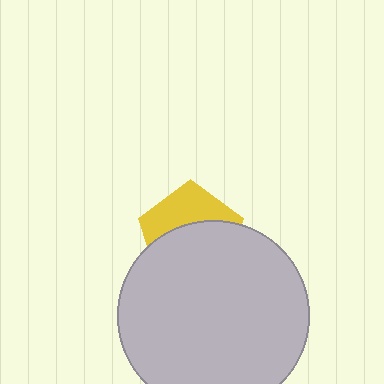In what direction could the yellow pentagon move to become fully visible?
The yellow pentagon could move up. That would shift it out from behind the light gray circle entirely.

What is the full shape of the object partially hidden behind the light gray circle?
The partially hidden object is a yellow pentagon.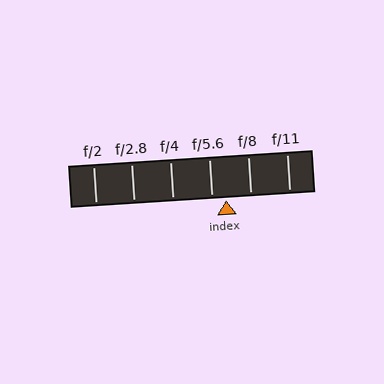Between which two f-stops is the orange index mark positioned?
The index mark is between f/5.6 and f/8.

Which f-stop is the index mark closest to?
The index mark is closest to f/5.6.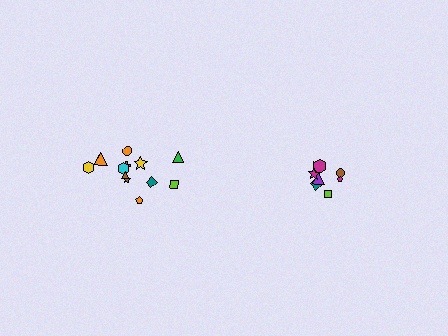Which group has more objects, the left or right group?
The left group.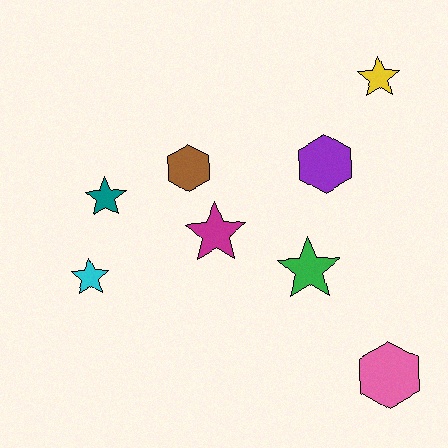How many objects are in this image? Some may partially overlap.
There are 8 objects.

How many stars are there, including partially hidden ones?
There are 5 stars.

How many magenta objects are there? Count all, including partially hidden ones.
There is 1 magenta object.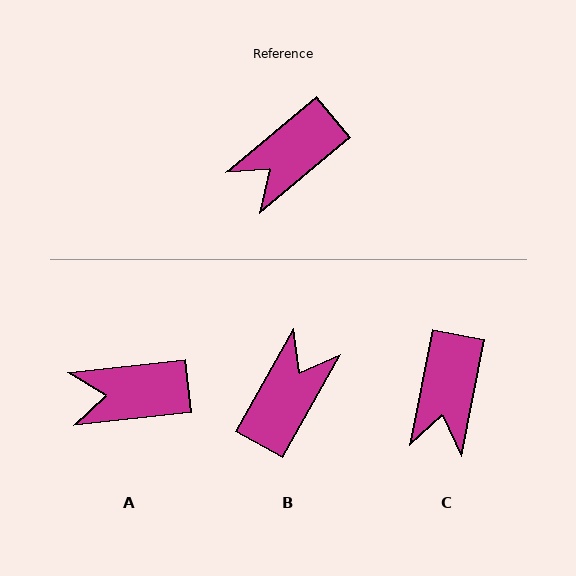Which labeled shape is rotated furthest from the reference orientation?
B, about 160 degrees away.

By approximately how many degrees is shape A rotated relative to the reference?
Approximately 33 degrees clockwise.